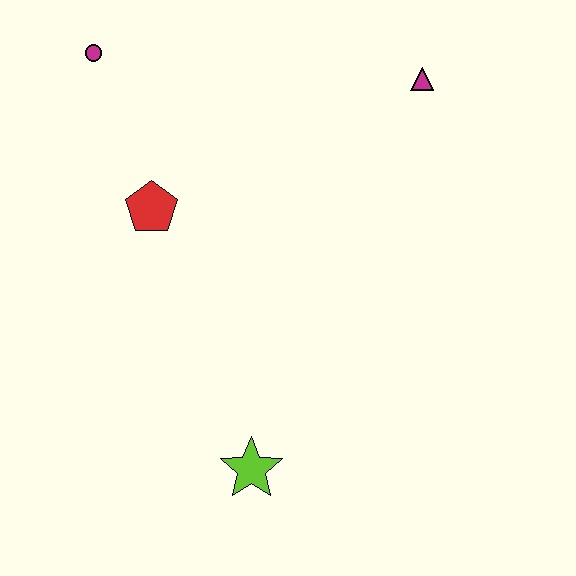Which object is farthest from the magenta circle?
The lime star is farthest from the magenta circle.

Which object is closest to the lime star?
The red pentagon is closest to the lime star.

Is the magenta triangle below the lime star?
No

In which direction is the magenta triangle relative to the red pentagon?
The magenta triangle is to the right of the red pentagon.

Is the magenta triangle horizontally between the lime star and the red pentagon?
No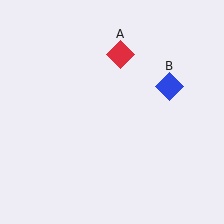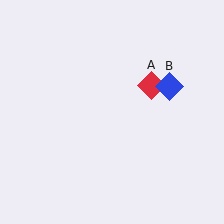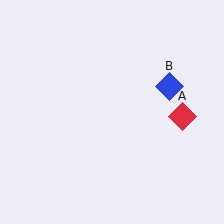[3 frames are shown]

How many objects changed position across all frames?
1 object changed position: red diamond (object A).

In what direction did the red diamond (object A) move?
The red diamond (object A) moved down and to the right.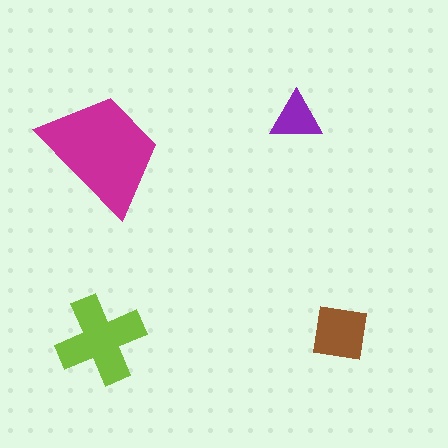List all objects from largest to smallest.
The magenta trapezoid, the lime cross, the brown square, the purple triangle.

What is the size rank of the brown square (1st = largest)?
3rd.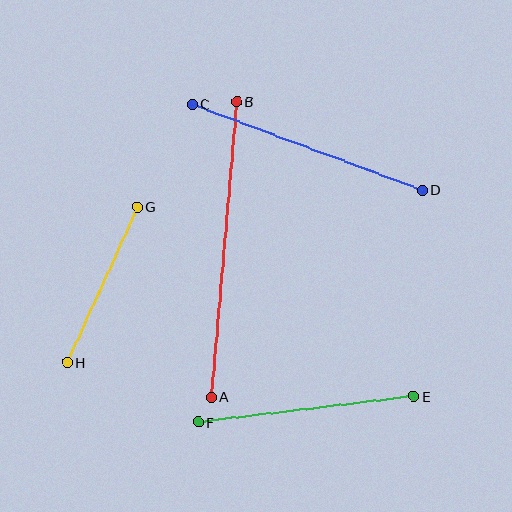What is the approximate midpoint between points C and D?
The midpoint is at approximately (307, 147) pixels.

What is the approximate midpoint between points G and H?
The midpoint is at approximately (103, 285) pixels.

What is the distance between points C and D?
The distance is approximately 245 pixels.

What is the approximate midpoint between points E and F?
The midpoint is at approximately (306, 409) pixels.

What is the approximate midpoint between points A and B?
The midpoint is at approximately (224, 249) pixels.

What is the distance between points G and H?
The distance is approximately 171 pixels.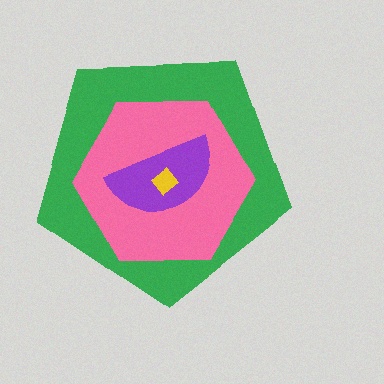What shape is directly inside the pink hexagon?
The purple semicircle.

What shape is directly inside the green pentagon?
The pink hexagon.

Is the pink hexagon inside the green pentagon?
Yes.